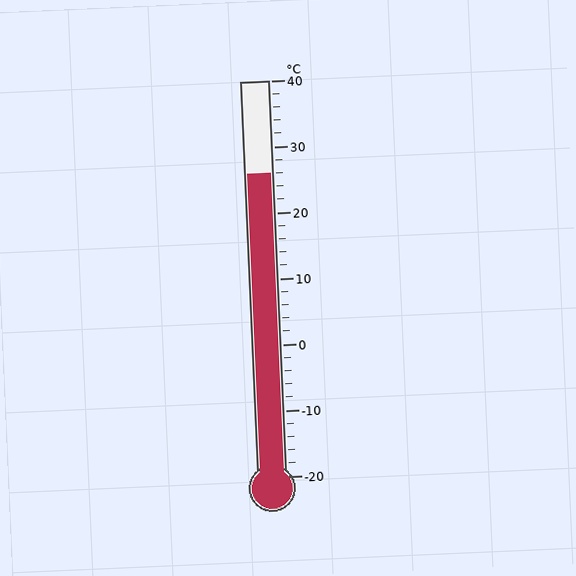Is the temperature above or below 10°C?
The temperature is above 10°C.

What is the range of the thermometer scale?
The thermometer scale ranges from -20°C to 40°C.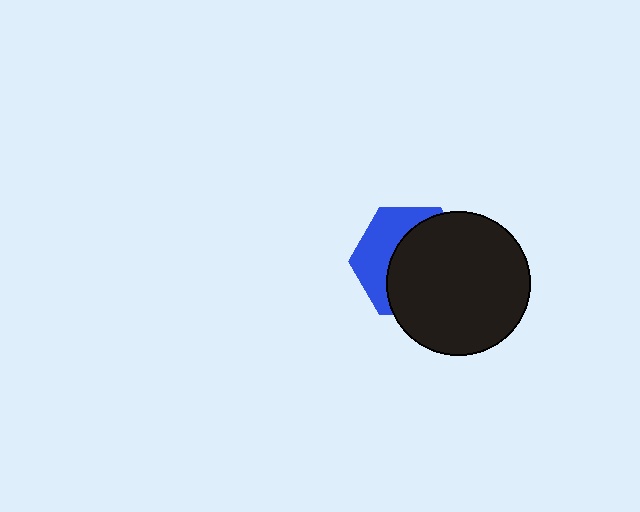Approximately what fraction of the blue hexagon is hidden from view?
Roughly 62% of the blue hexagon is hidden behind the black circle.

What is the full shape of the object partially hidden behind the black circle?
The partially hidden object is a blue hexagon.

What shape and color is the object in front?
The object in front is a black circle.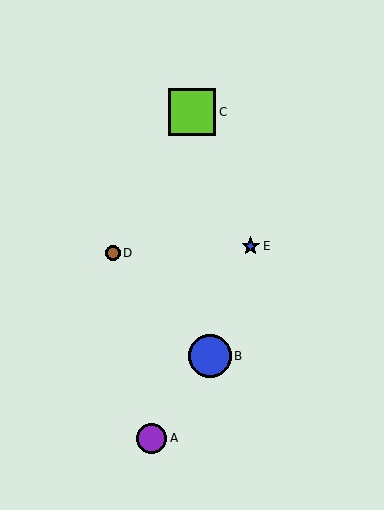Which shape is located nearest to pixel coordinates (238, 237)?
The blue star (labeled E) at (251, 246) is nearest to that location.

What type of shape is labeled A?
Shape A is a purple circle.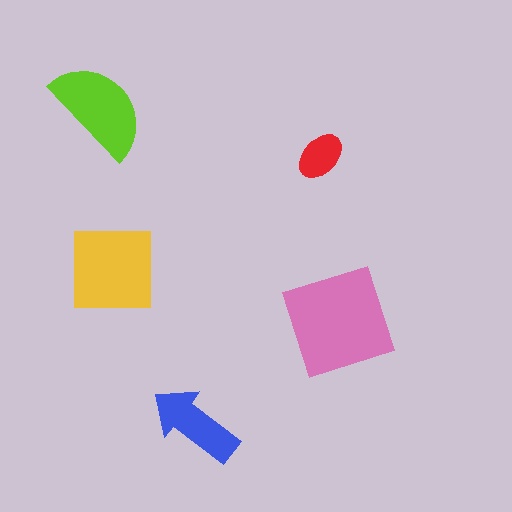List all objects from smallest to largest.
The red ellipse, the blue arrow, the lime semicircle, the yellow square, the pink diamond.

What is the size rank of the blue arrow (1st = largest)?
4th.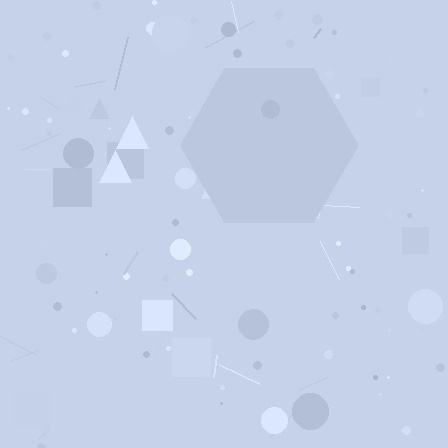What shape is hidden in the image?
A hexagon is hidden in the image.